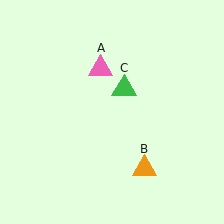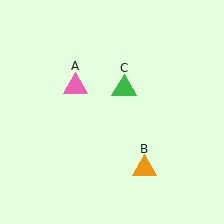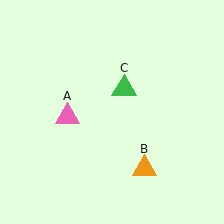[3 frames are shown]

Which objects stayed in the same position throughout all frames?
Orange triangle (object B) and green triangle (object C) remained stationary.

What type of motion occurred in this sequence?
The pink triangle (object A) rotated counterclockwise around the center of the scene.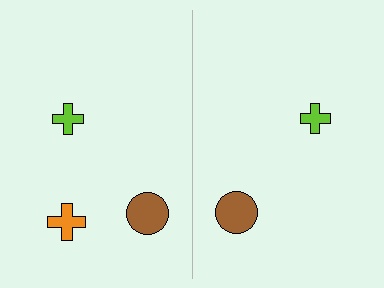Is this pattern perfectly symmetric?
No, the pattern is not perfectly symmetric. A orange cross is missing from the right side.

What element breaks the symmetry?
A orange cross is missing from the right side.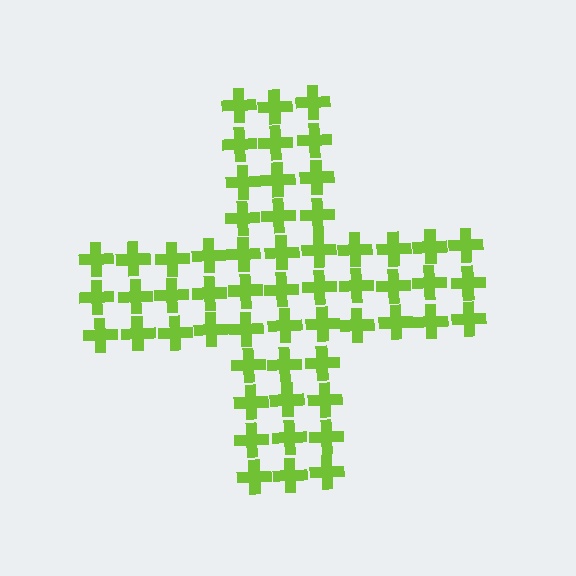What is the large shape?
The large shape is a cross.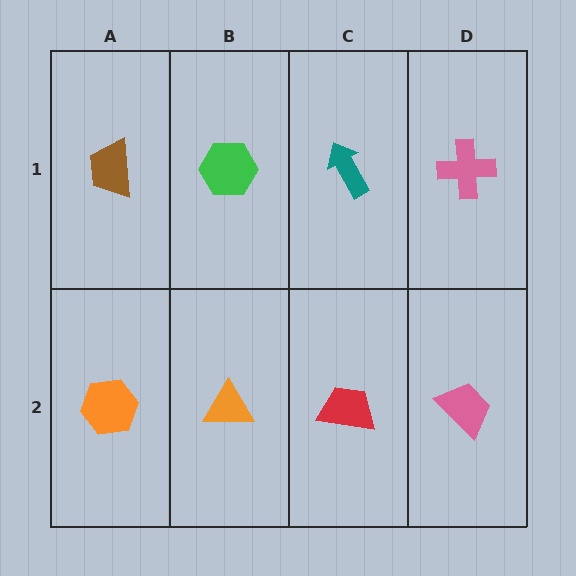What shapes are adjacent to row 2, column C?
A teal arrow (row 1, column C), an orange triangle (row 2, column B), a pink trapezoid (row 2, column D).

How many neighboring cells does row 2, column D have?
2.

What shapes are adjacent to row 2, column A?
A brown trapezoid (row 1, column A), an orange triangle (row 2, column B).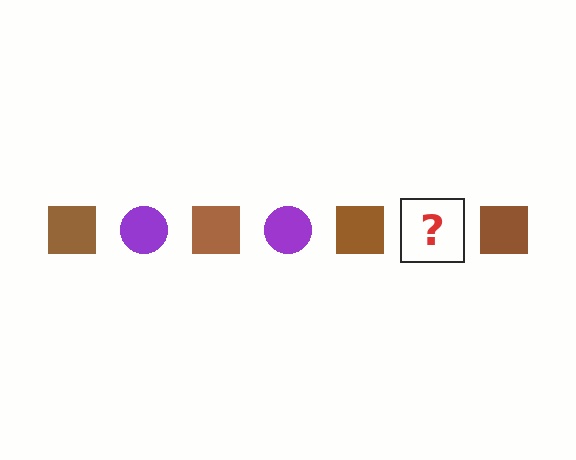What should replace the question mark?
The question mark should be replaced with a purple circle.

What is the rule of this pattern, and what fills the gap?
The rule is that the pattern alternates between brown square and purple circle. The gap should be filled with a purple circle.